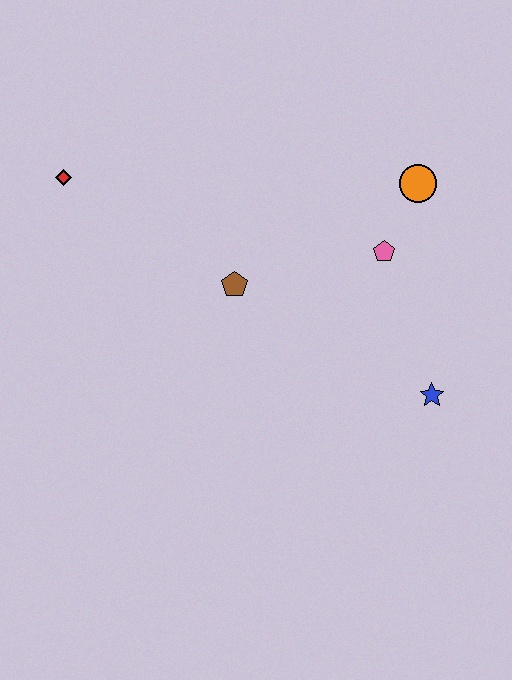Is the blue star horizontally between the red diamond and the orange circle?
No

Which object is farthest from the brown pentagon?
The blue star is farthest from the brown pentagon.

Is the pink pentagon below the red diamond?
Yes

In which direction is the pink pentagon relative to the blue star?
The pink pentagon is above the blue star.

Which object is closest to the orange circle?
The pink pentagon is closest to the orange circle.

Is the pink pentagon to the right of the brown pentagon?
Yes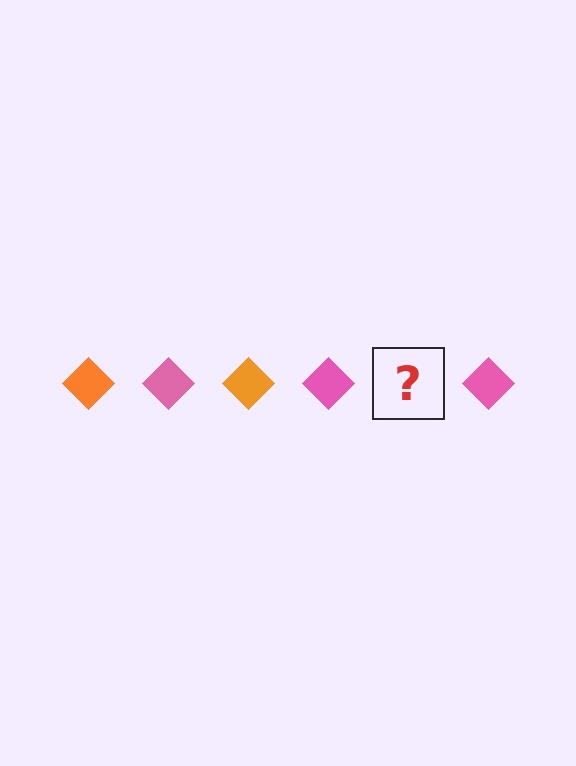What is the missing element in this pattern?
The missing element is an orange diamond.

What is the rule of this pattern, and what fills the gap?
The rule is that the pattern cycles through orange, pink diamonds. The gap should be filled with an orange diamond.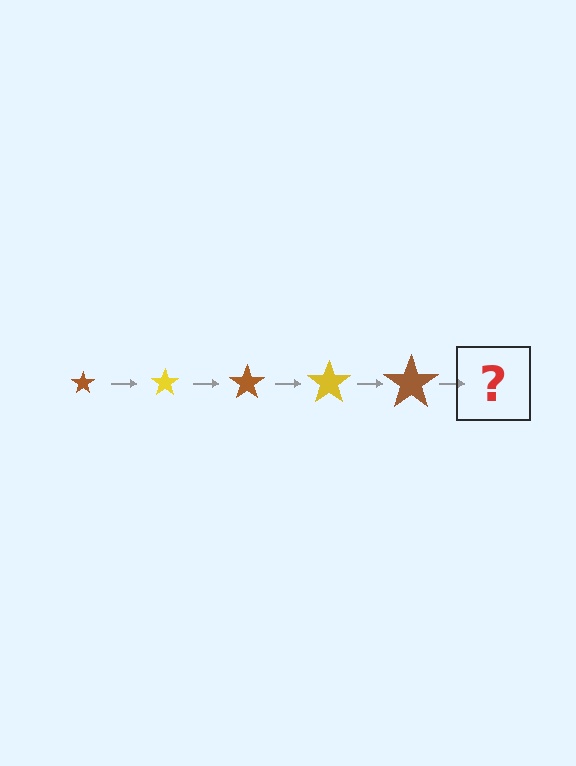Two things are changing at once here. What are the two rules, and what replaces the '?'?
The two rules are that the star grows larger each step and the color cycles through brown and yellow. The '?' should be a yellow star, larger than the previous one.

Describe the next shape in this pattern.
It should be a yellow star, larger than the previous one.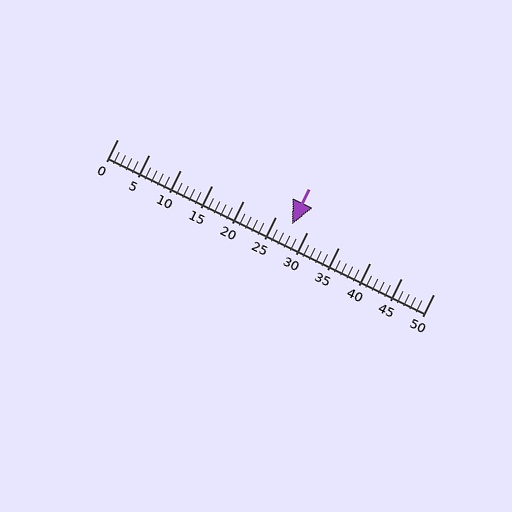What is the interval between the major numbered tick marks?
The major tick marks are spaced 5 units apart.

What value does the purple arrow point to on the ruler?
The purple arrow points to approximately 28.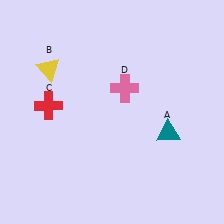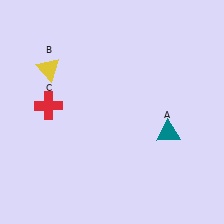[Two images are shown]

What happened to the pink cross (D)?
The pink cross (D) was removed in Image 2. It was in the top-right area of Image 1.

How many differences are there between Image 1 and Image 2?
There is 1 difference between the two images.